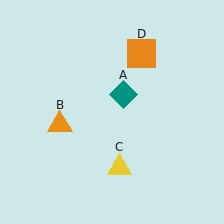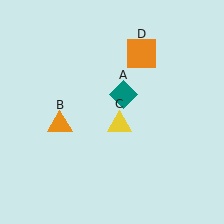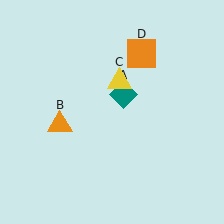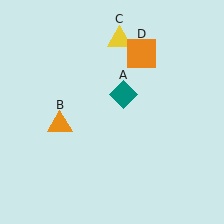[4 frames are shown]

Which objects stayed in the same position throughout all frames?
Teal diamond (object A) and orange triangle (object B) and orange square (object D) remained stationary.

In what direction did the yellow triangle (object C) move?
The yellow triangle (object C) moved up.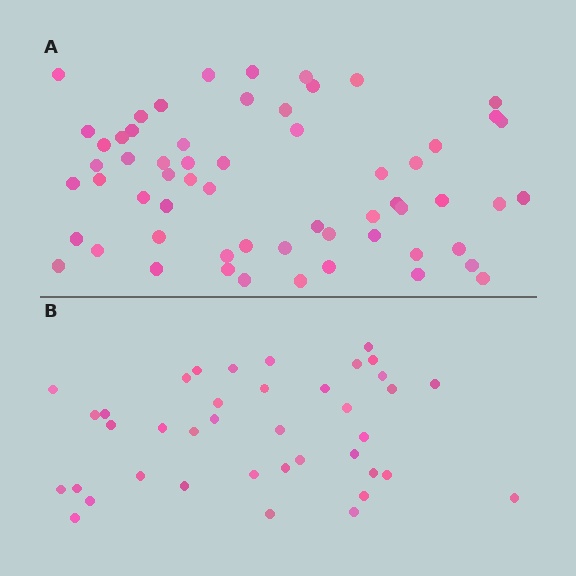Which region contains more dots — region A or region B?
Region A (the top region) has more dots.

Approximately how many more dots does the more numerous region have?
Region A has approximately 20 more dots than region B.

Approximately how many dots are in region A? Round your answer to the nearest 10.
About 60 dots.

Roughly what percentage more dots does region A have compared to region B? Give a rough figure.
About 55% more.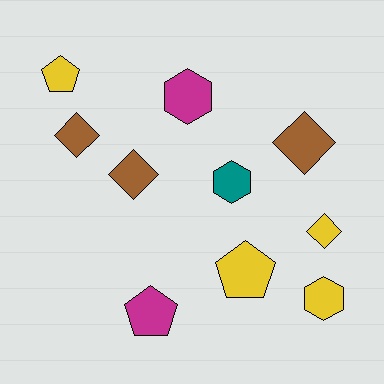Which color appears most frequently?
Yellow, with 4 objects.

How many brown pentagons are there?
There are no brown pentagons.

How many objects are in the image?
There are 10 objects.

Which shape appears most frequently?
Diamond, with 4 objects.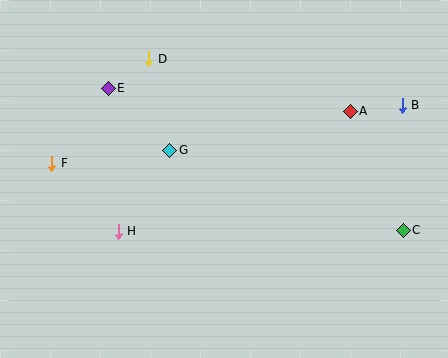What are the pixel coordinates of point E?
Point E is at (108, 88).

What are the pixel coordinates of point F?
Point F is at (52, 163).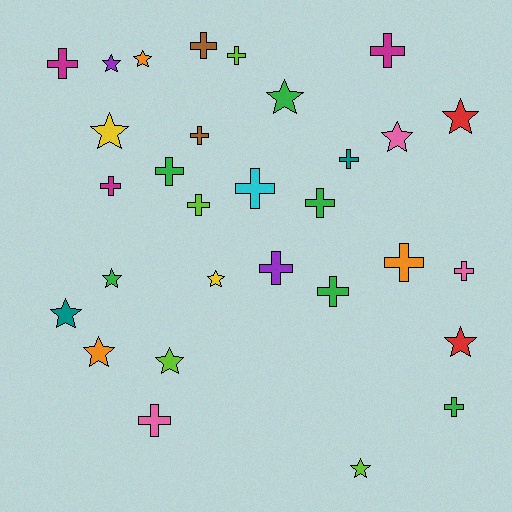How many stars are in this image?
There are 13 stars.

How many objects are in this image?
There are 30 objects.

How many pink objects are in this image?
There are 3 pink objects.